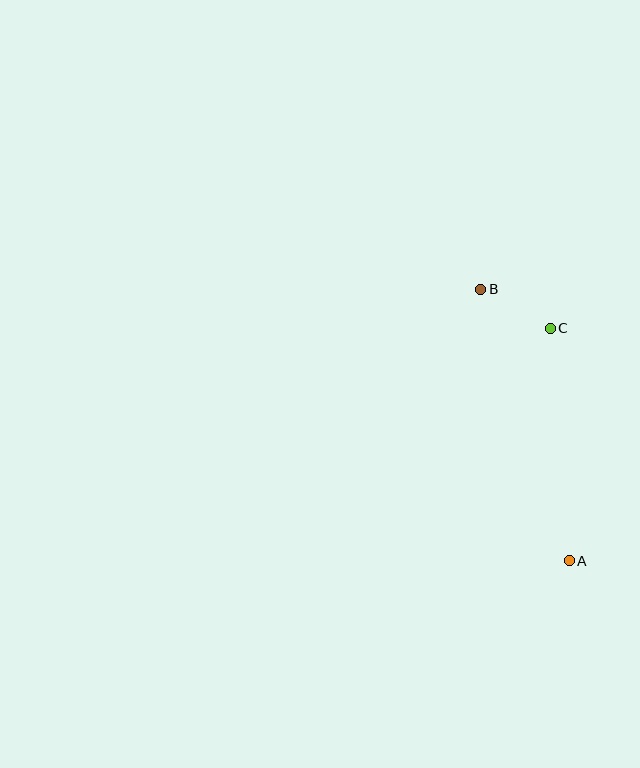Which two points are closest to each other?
Points B and C are closest to each other.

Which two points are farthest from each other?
Points A and B are farthest from each other.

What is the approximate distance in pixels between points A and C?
The distance between A and C is approximately 233 pixels.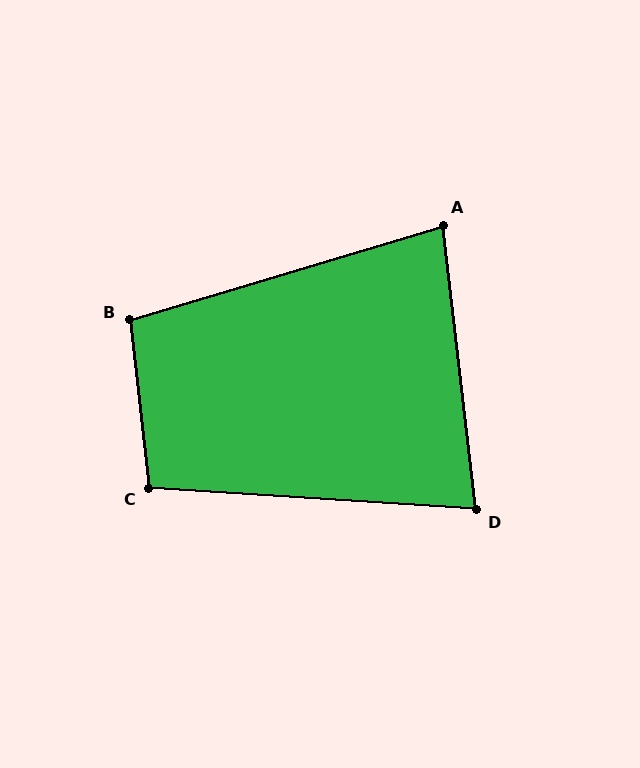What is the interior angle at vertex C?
Approximately 100 degrees (obtuse).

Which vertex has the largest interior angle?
B, at approximately 100 degrees.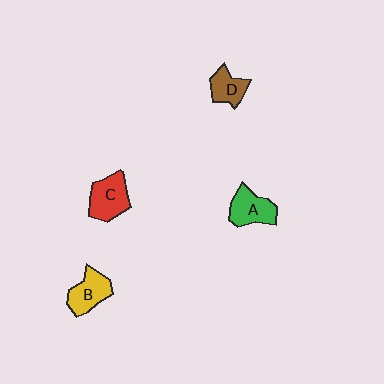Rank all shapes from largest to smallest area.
From largest to smallest: C (red), A (green), B (yellow), D (brown).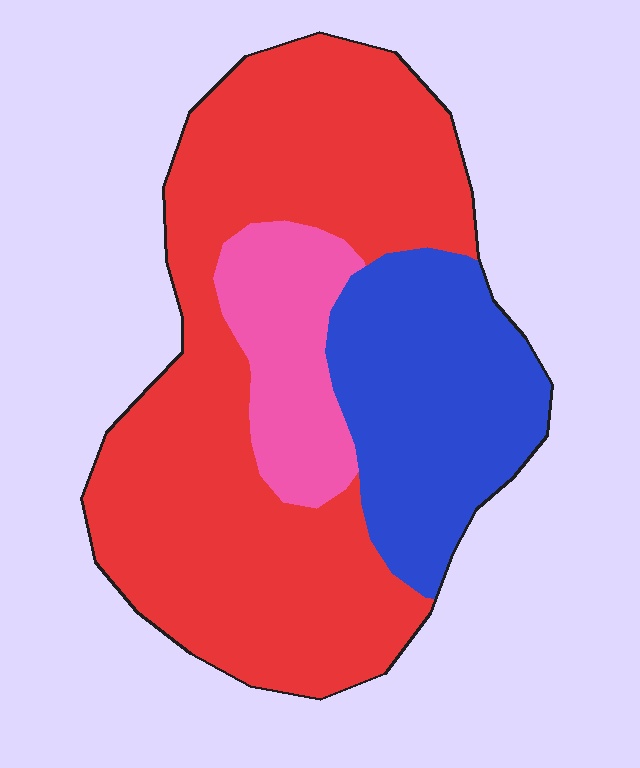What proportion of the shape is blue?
Blue takes up between a sixth and a third of the shape.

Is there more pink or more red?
Red.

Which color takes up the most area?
Red, at roughly 60%.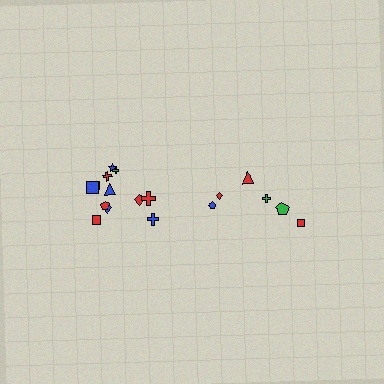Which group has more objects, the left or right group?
The left group.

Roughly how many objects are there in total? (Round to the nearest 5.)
Roughly 20 objects in total.